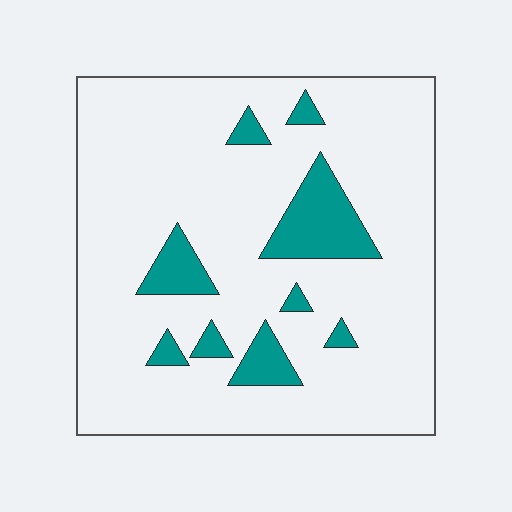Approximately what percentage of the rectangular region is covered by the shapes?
Approximately 15%.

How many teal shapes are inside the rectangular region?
9.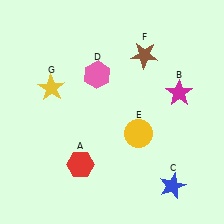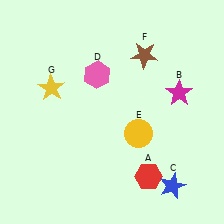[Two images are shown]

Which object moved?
The red hexagon (A) moved right.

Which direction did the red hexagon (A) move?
The red hexagon (A) moved right.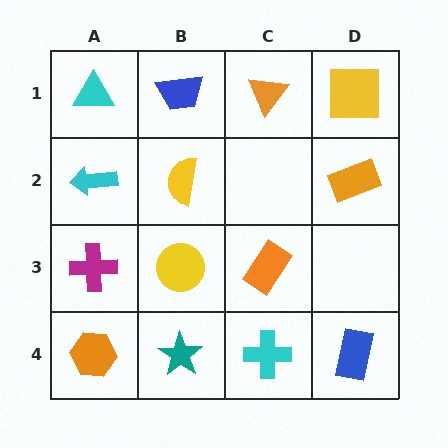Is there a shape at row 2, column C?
No, that cell is empty.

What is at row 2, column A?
A cyan arrow.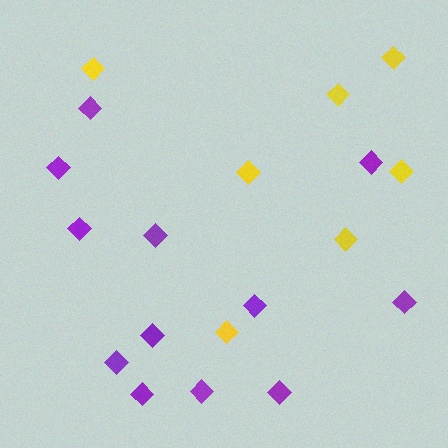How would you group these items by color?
There are 2 groups: one group of yellow diamonds (7) and one group of purple diamonds (12).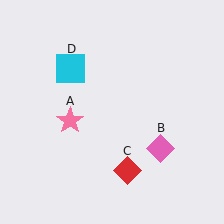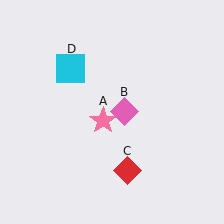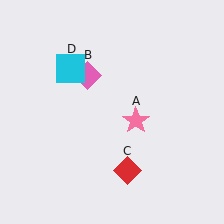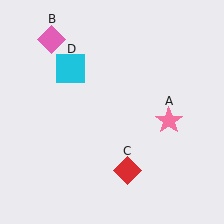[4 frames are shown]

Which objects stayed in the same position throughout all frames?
Red diamond (object C) and cyan square (object D) remained stationary.